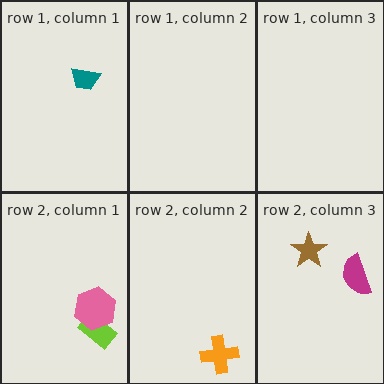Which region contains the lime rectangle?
The row 2, column 1 region.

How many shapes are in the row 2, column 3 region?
2.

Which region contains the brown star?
The row 2, column 3 region.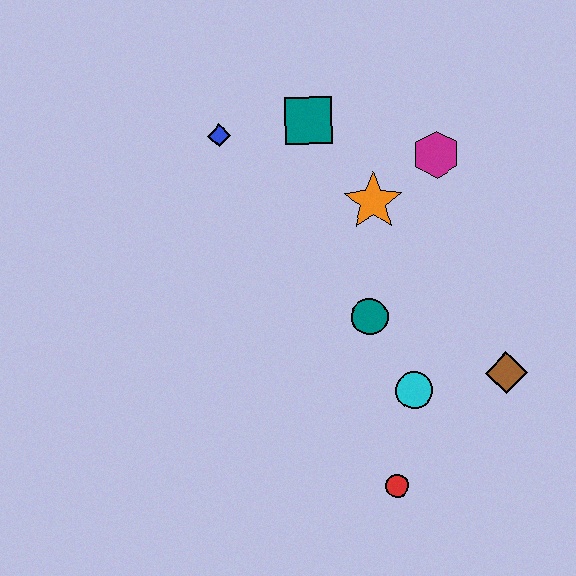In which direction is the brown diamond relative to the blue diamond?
The brown diamond is to the right of the blue diamond.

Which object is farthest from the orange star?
The red circle is farthest from the orange star.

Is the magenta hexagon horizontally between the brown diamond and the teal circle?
Yes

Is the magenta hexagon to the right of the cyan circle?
Yes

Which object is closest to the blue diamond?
The teal square is closest to the blue diamond.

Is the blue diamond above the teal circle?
Yes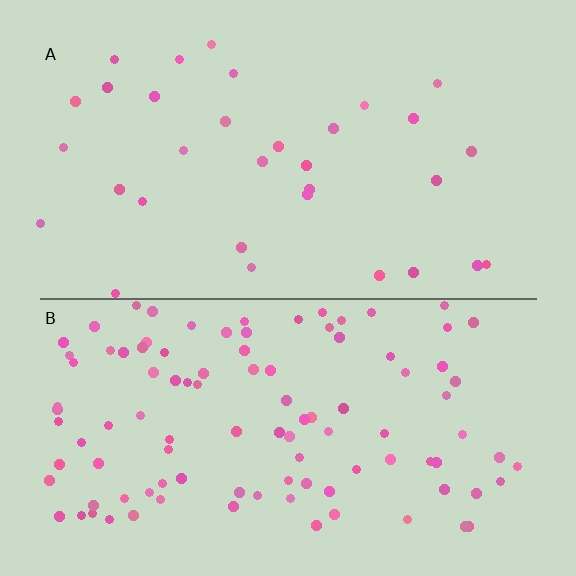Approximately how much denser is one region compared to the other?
Approximately 3.2× — region B over region A.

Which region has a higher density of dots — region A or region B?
B (the bottom).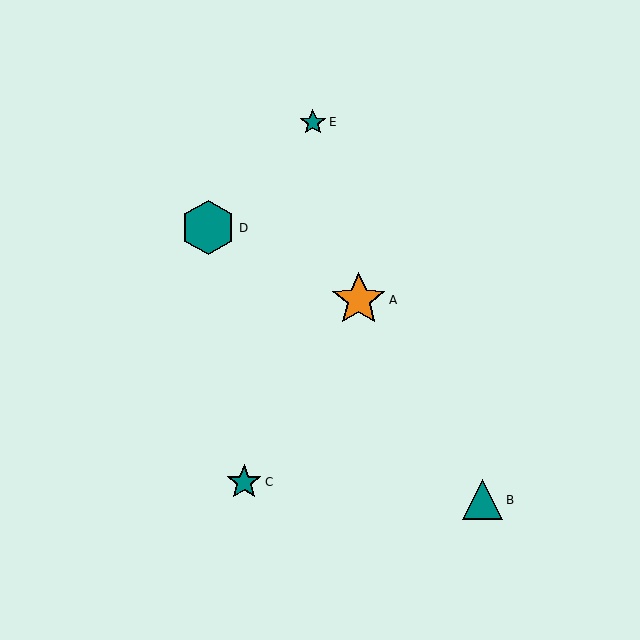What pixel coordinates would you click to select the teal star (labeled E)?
Click at (313, 122) to select the teal star E.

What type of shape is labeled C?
Shape C is a teal star.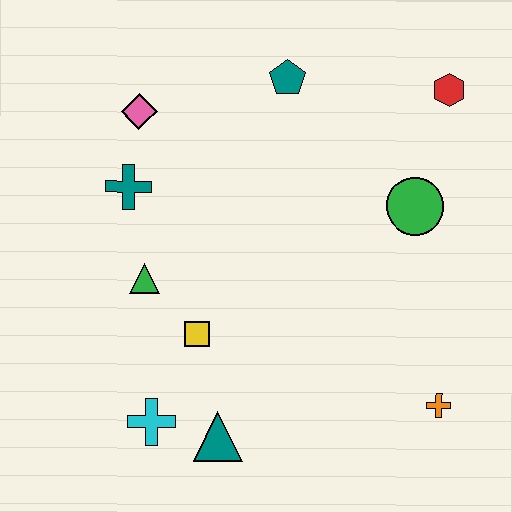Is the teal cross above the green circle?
Yes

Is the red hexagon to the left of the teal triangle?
No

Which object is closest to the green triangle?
The yellow square is closest to the green triangle.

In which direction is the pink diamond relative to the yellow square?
The pink diamond is above the yellow square.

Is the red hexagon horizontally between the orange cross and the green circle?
No